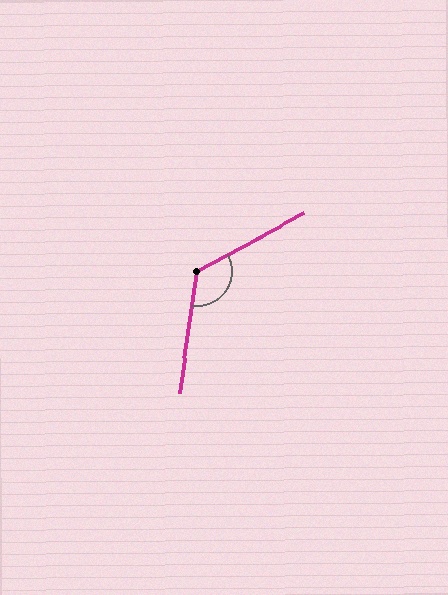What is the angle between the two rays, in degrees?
Approximately 127 degrees.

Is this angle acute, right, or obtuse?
It is obtuse.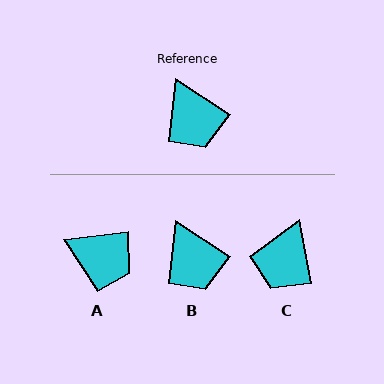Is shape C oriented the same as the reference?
No, it is off by about 47 degrees.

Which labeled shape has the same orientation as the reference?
B.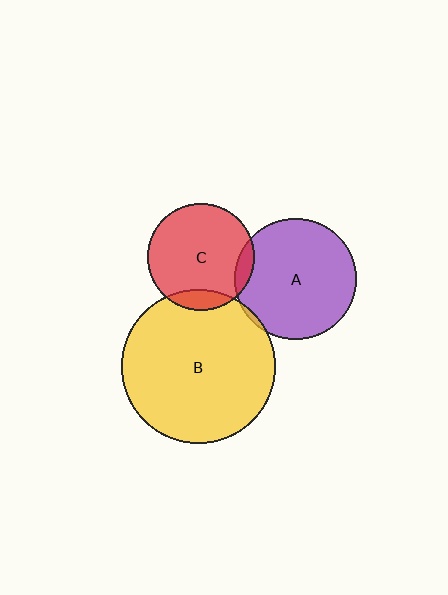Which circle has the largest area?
Circle B (yellow).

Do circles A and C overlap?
Yes.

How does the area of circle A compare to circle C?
Approximately 1.3 times.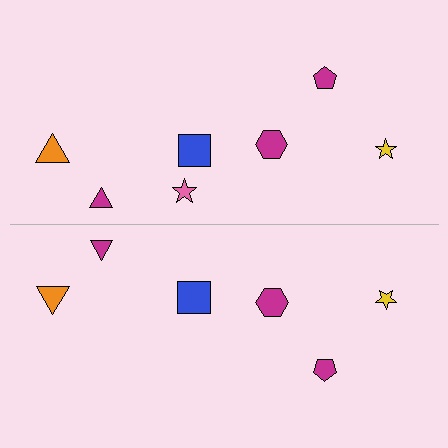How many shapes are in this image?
There are 13 shapes in this image.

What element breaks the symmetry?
A pink star is missing from the bottom side.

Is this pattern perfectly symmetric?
No, the pattern is not perfectly symmetric. A pink star is missing from the bottom side.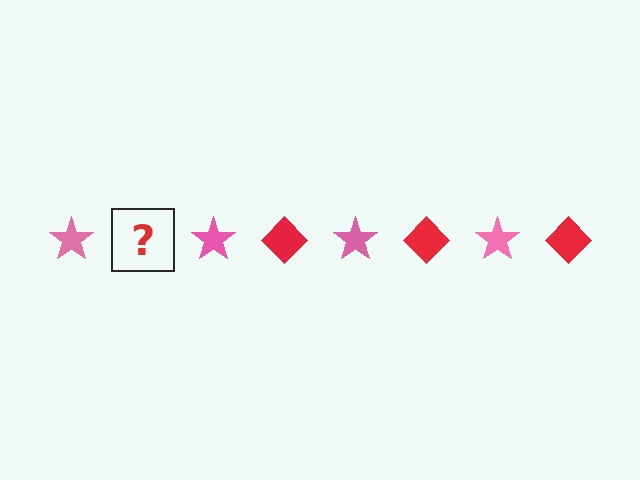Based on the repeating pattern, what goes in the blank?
The blank should be a red diamond.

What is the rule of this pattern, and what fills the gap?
The rule is that the pattern alternates between pink star and red diamond. The gap should be filled with a red diamond.